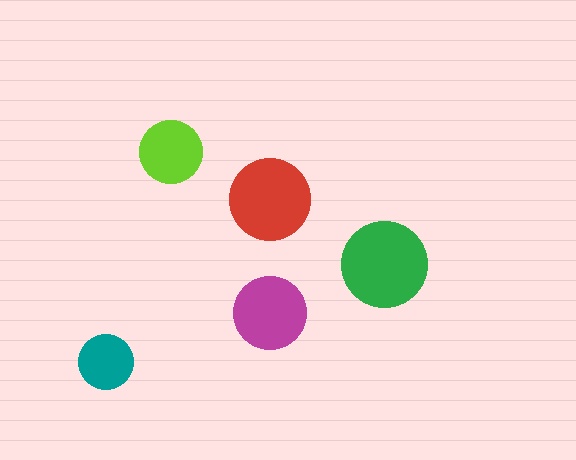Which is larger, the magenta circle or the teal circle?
The magenta one.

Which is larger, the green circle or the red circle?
The green one.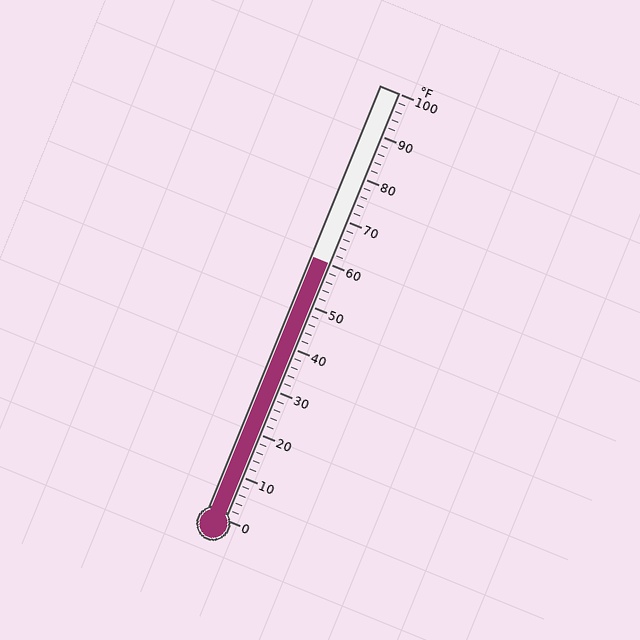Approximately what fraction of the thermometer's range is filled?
The thermometer is filled to approximately 60% of its range.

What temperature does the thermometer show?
The thermometer shows approximately 60°F.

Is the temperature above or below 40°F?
The temperature is above 40°F.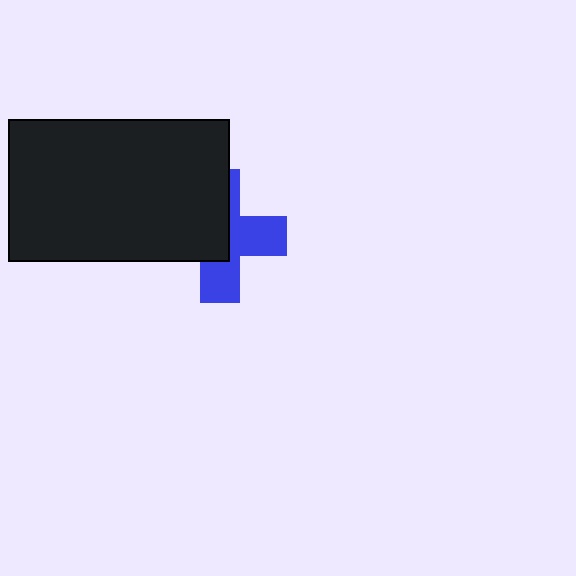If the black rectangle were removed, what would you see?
You would see the complete blue cross.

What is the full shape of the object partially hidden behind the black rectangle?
The partially hidden object is a blue cross.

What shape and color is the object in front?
The object in front is a black rectangle.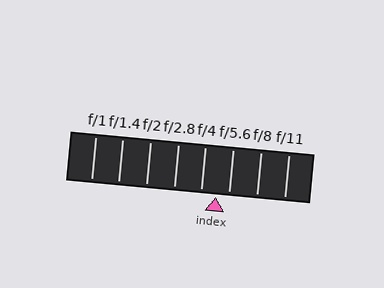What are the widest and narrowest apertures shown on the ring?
The widest aperture shown is f/1 and the narrowest is f/11.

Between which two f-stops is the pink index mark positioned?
The index mark is between f/4 and f/5.6.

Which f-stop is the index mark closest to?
The index mark is closest to f/5.6.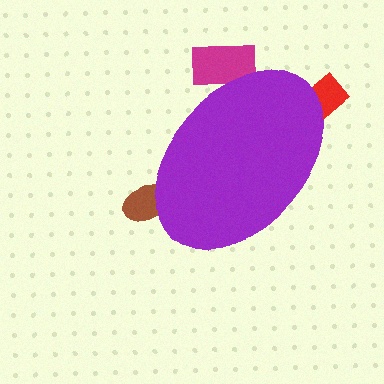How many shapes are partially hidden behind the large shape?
3 shapes are partially hidden.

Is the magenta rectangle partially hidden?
Yes, the magenta rectangle is partially hidden behind the purple ellipse.